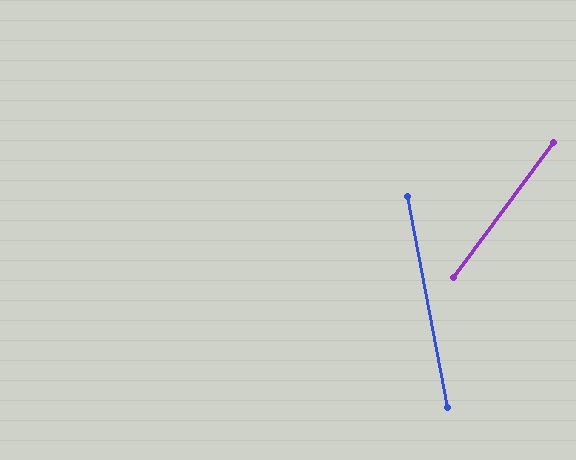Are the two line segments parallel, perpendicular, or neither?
Neither parallel nor perpendicular — they differ by about 47°.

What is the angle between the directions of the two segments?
Approximately 47 degrees.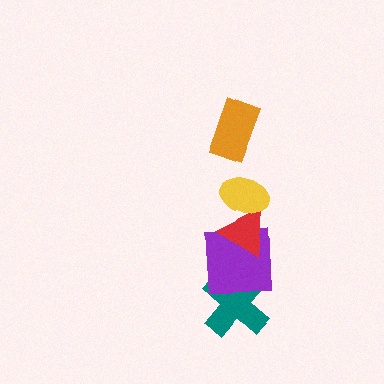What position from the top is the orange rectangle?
The orange rectangle is 1st from the top.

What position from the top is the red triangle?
The red triangle is 3rd from the top.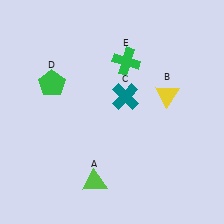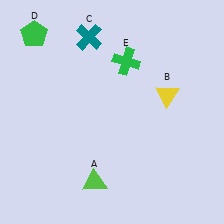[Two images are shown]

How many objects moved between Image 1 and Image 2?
2 objects moved between the two images.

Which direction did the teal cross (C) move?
The teal cross (C) moved up.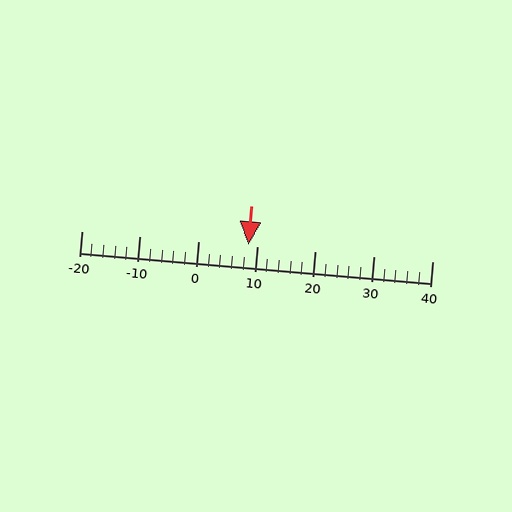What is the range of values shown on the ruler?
The ruler shows values from -20 to 40.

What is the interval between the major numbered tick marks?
The major tick marks are spaced 10 units apart.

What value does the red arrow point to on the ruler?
The red arrow points to approximately 8.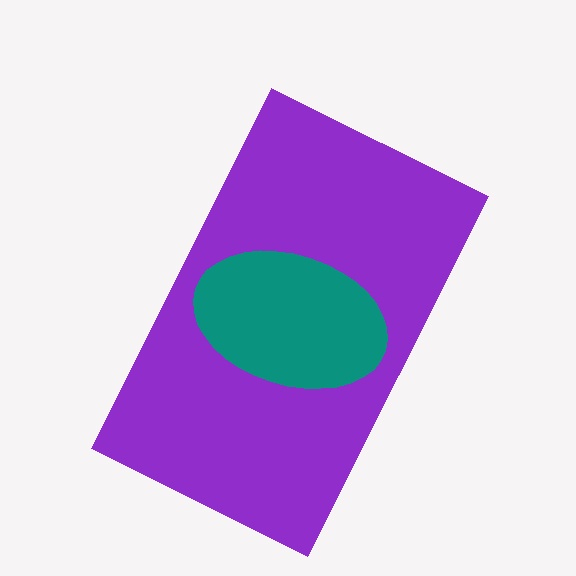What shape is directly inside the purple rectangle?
The teal ellipse.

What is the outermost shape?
The purple rectangle.